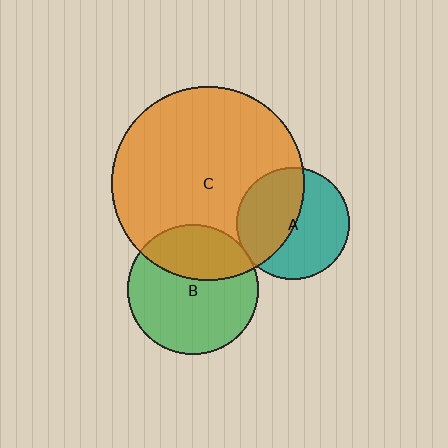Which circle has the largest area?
Circle C (orange).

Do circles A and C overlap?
Yes.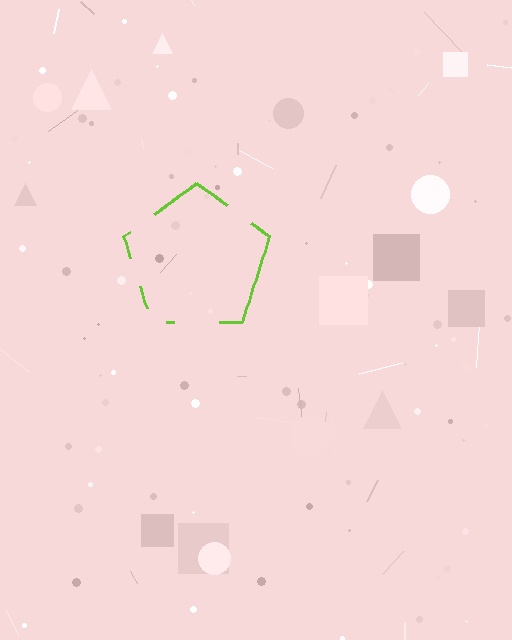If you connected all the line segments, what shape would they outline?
They would outline a pentagon.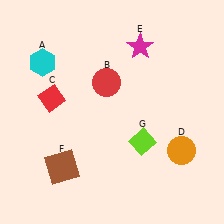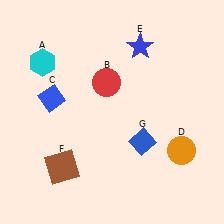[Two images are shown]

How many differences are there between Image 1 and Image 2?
There are 3 differences between the two images.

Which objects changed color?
C changed from red to blue. E changed from magenta to blue. G changed from lime to blue.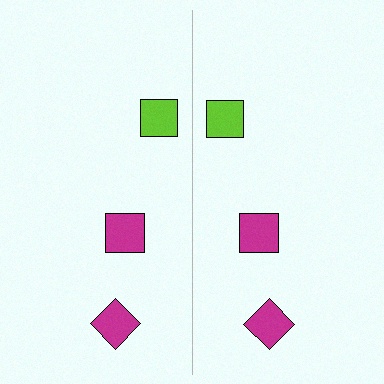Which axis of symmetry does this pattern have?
The pattern has a vertical axis of symmetry running through the center of the image.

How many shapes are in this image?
There are 6 shapes in this image.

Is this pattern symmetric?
Yes, this pattern has bilateral (reflection) symmetry.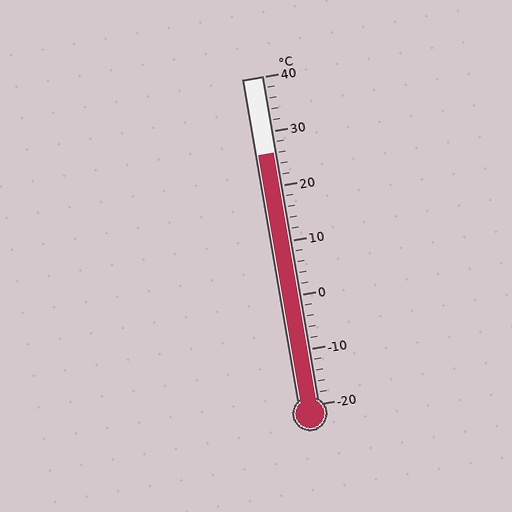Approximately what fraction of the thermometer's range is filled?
The thermometer is filled to approximately 75% of its range.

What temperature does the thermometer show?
The thermometer shows approximately 26°C.